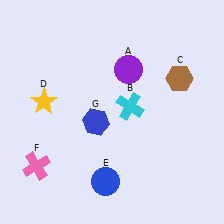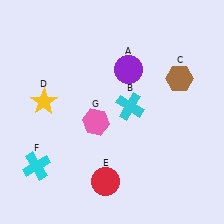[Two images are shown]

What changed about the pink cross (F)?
In Image 1, F is pink. In Image 2, it changed to cyan.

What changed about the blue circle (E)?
In Image 1, E is blue. In Image 2, it changed to red.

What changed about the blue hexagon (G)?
In Image 1, G is blue. In Image 2, it changed to pink.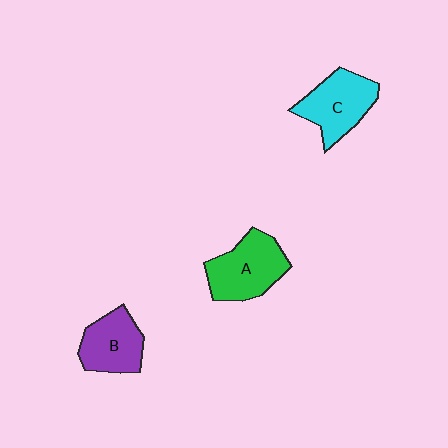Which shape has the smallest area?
Shape B (purple).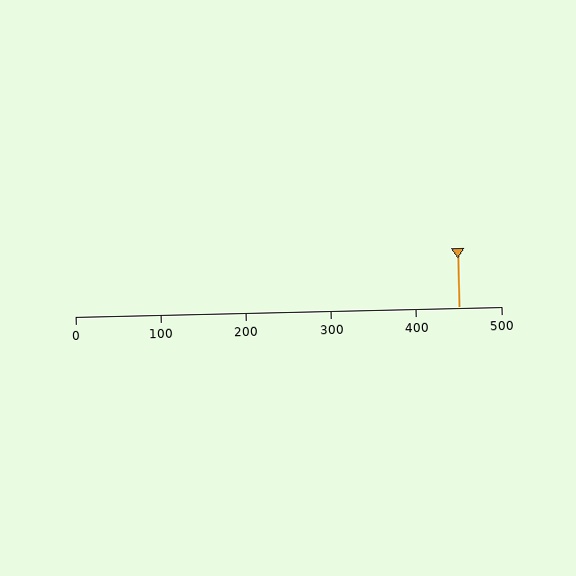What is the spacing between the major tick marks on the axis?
The major ticks are spaced 100 apart.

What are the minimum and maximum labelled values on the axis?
The axis runs from 0 to 500.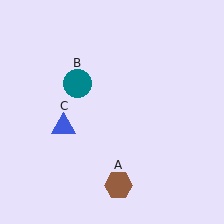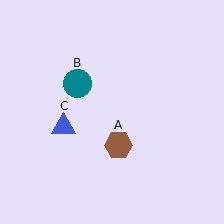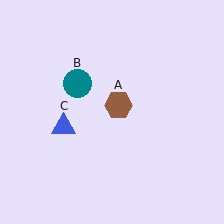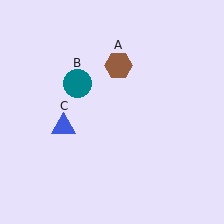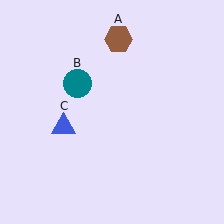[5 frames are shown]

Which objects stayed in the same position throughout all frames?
Teal circle (object B) and blue triangle (object C) remained stationary.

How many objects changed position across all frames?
1 object changed position: brown hexagon (object A).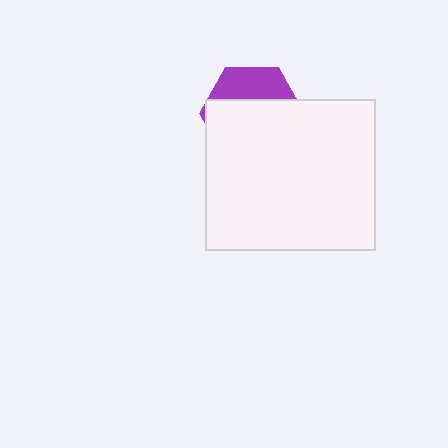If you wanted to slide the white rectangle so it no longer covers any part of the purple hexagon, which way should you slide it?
Slide it down — that is the most direct way to separate the two shapes.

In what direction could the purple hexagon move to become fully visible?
The purple hexagon could move up. That would shift it out from behind the white rectangle entirely.